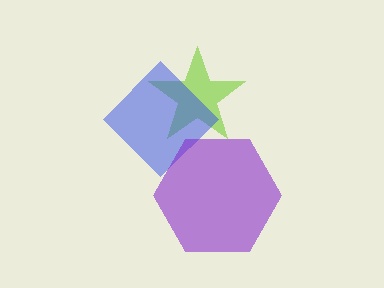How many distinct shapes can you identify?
There are 3 distinct shapes: a lime star, a blue diamond, a purple hexagon.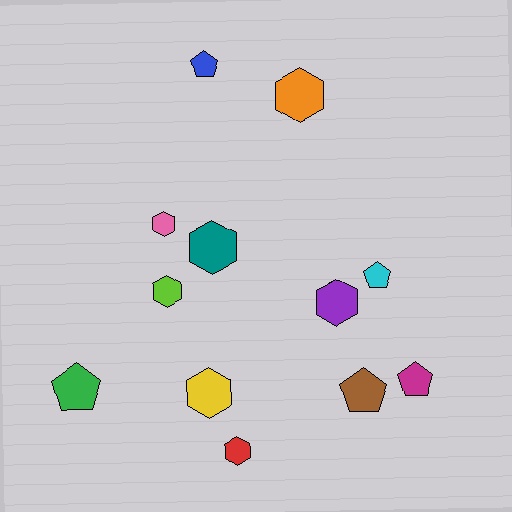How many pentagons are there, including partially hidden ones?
There are 5 pentagons.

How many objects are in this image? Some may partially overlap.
There are 12 objects.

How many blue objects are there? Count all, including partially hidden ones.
There is 1 blue object.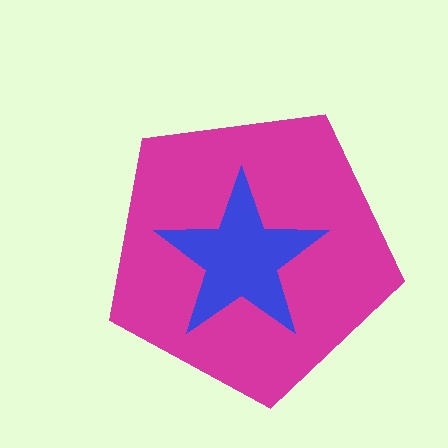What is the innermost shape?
The blue star.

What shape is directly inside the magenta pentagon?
The blue star.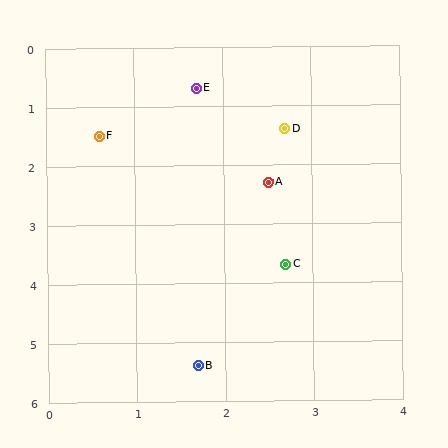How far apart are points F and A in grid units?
Points F and A are about 2.1 grid units apart.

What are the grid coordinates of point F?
Point F is at approximately (0.6, 1.5).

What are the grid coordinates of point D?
Point D is at approximately (2.7, 1.4).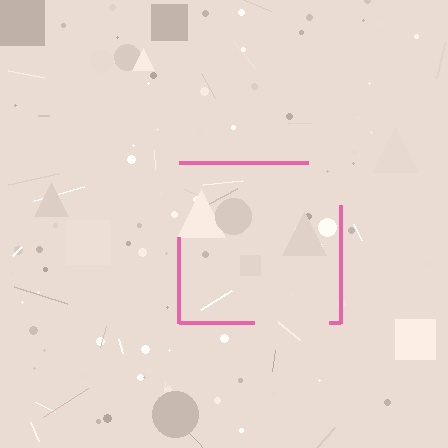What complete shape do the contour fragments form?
The contour fragments form a square.